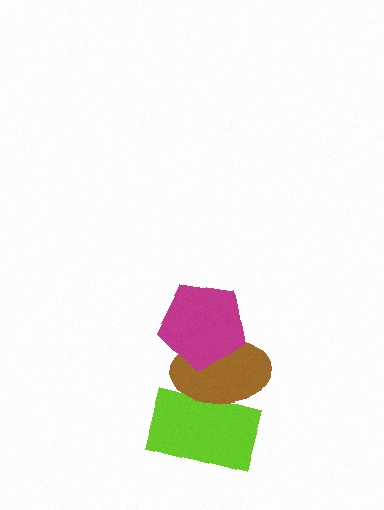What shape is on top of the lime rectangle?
The brown ellipse is on top of the lime rectangle.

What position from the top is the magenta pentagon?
The magenta pentagon is 1st from the top.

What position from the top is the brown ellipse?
The brown ellipse is 2nd from the top.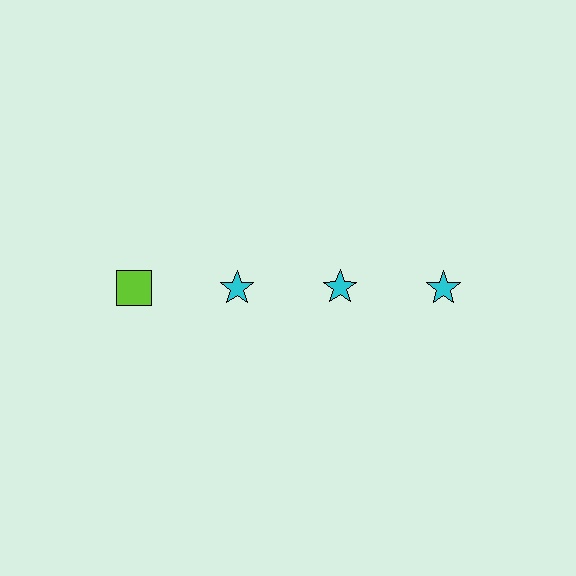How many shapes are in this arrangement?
There are 4 shapes arranged in a grid pattern.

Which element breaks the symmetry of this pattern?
The lime square in the top row, leftmost column breaks the symmetry. All other shapes are cyan stars.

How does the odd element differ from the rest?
It differs in both color (lime instead of cyan) and shape (square instead of star).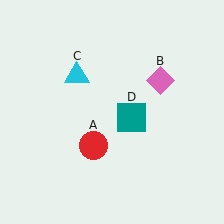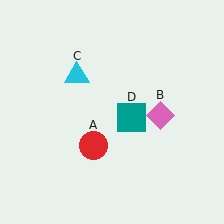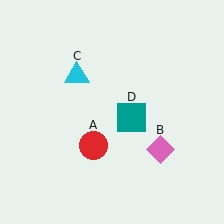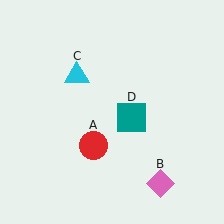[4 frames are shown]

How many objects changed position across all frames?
1 object changed position: pink diamond (object B).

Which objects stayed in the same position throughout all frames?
Red circle (object A) and cyan triangle (object C) and teal square (object D) remained stationary.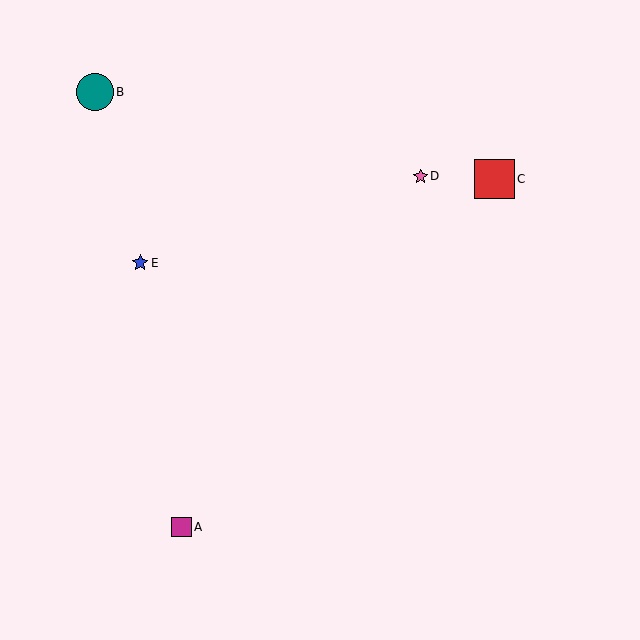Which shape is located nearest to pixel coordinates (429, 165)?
The pink star (labeled D) at (420, 176) is nearest to that location.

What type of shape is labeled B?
Shape B is a teal circle.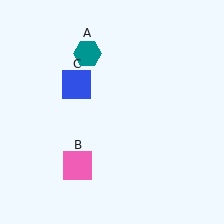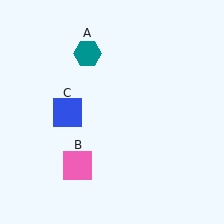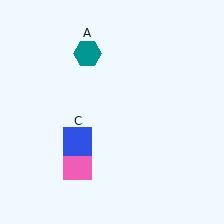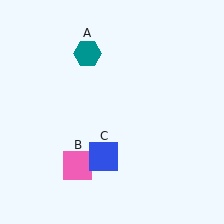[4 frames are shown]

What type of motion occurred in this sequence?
The blue square (object C) rotated counterclockwise around the center of the scene.